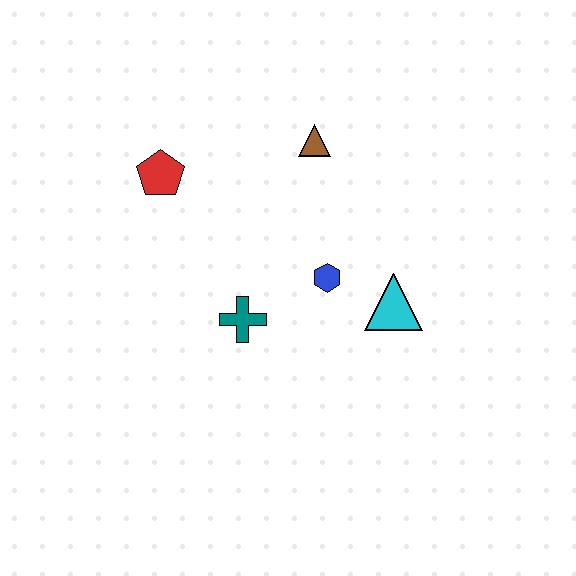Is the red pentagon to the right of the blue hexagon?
No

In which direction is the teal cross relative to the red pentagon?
The teal cross is below the red pentagon.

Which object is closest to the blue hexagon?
The cyan triangle is closest to the blue hexagon.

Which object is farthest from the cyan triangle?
The red pentagon is farthest from the cyan triangle.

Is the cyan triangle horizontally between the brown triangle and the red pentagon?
No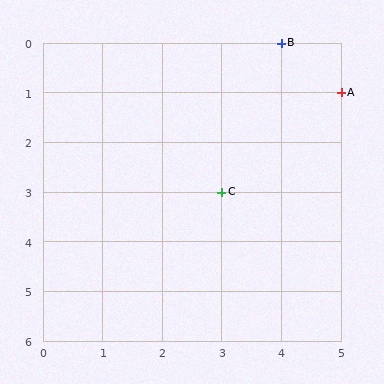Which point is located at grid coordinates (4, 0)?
Point B is at (4, 0).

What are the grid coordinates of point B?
Point B is at grid coordinates (4, 0).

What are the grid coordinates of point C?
Point C is at grid coordinates (3, 3).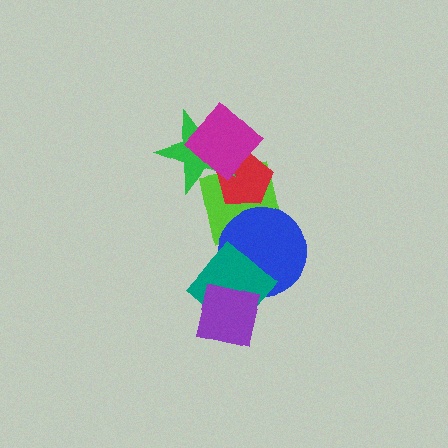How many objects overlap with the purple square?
2 objects overlap with the purple square.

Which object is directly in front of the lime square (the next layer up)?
The blue circle is directly in front of the lime square.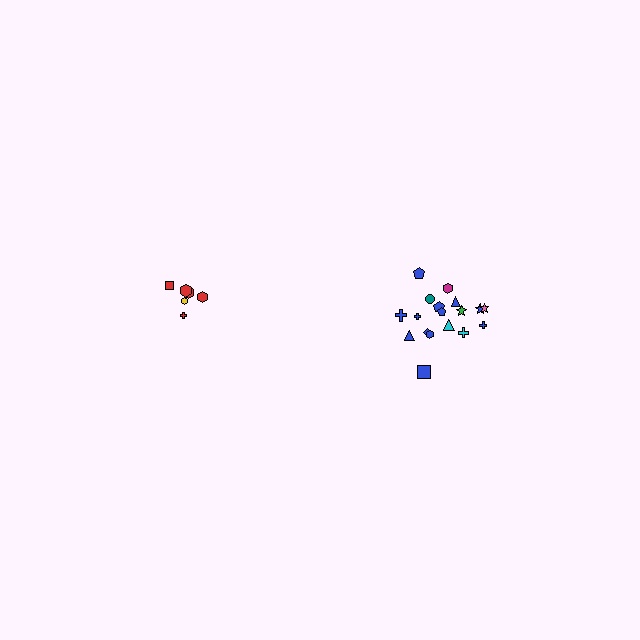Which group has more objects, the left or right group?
The right group.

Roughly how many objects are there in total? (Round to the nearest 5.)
Roughly 25 objects in total.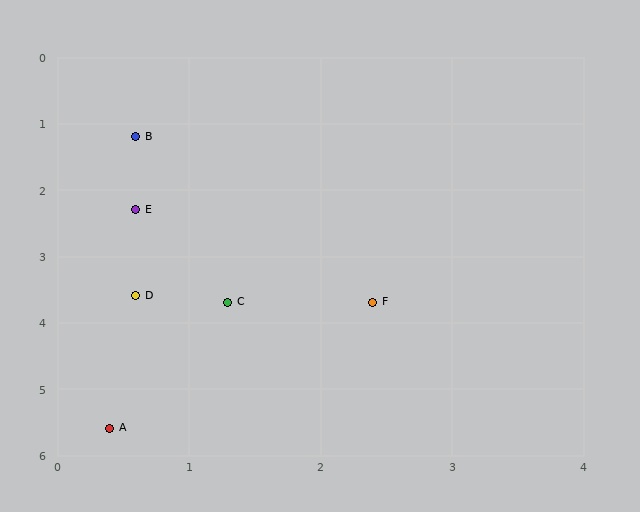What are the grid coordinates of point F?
Point F is at approximately (2.4, 3.7).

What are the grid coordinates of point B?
Point B is at approximately (0.6, 1.2).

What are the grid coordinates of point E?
Point E is at approximately (0.6, 2.3).